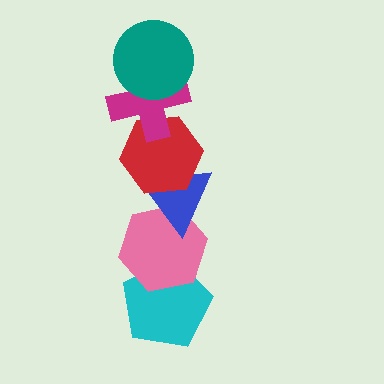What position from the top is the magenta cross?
The magenta cross is 2nd from the top.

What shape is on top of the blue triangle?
The red hexagon is on top of the blue triangle.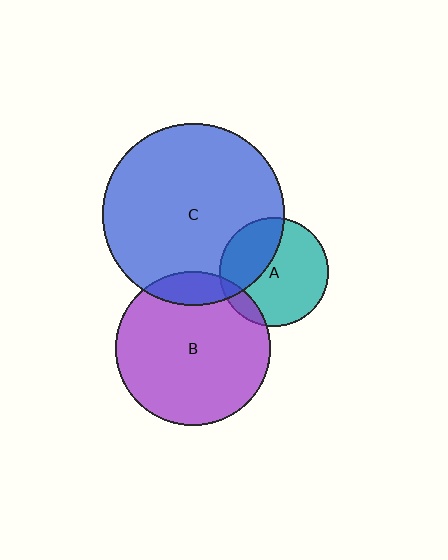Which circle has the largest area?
Circle C (blue).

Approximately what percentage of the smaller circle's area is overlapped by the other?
Approximately 10%.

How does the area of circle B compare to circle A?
Approximately 2.0 times.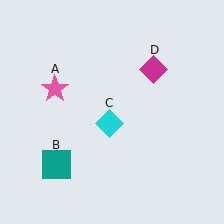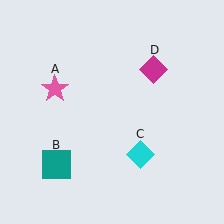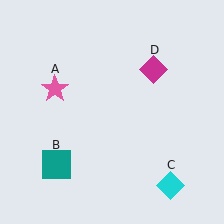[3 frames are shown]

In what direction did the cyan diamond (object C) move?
The cyan diamond (object C) moved down and to the right.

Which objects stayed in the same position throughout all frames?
Pink star (object A) and teal square (object B) and magenta diamond (object D) remained stationary.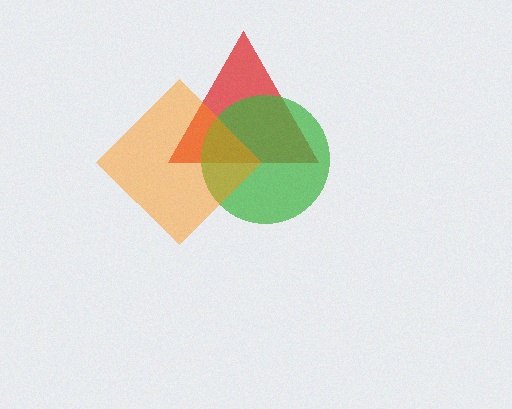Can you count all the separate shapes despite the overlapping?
Yes, there are 3 separate shapes.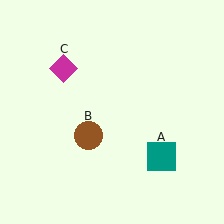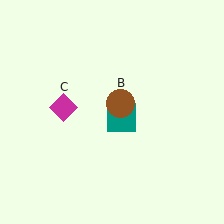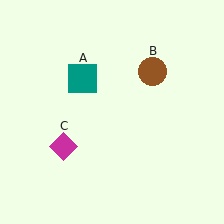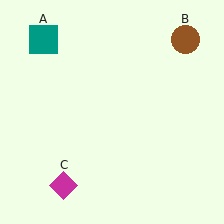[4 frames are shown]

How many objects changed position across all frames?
3 objects changed position: teal square (object A), brown circle (object B), magenta diamond (object C).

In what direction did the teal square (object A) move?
The teal square (object A) moved up and to the left.